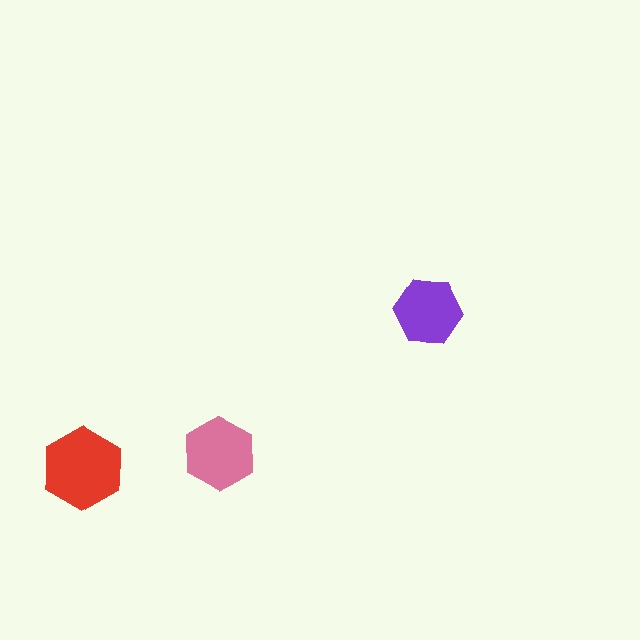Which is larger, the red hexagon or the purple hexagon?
The red one.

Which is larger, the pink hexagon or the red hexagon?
The red one.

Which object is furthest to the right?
The purple hexagon is rightmost.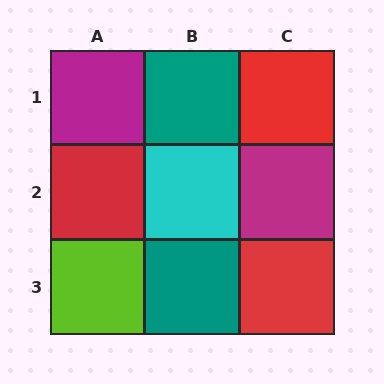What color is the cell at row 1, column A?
Magenta.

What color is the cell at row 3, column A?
Lime.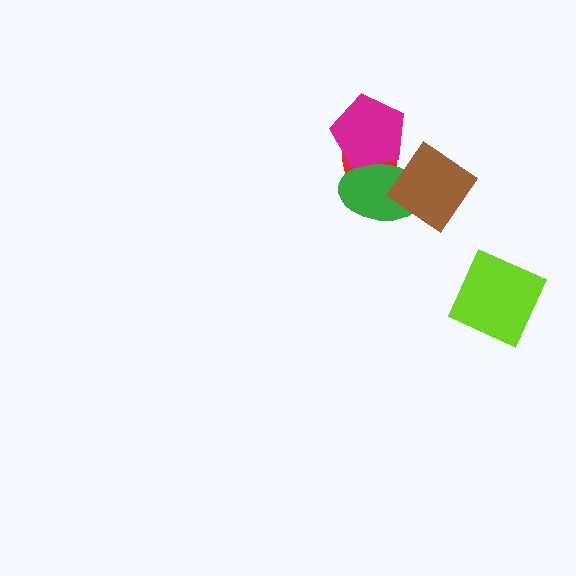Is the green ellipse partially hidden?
Yes, it is partially covered by another shape.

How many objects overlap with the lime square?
0 objects overlap with the lime square.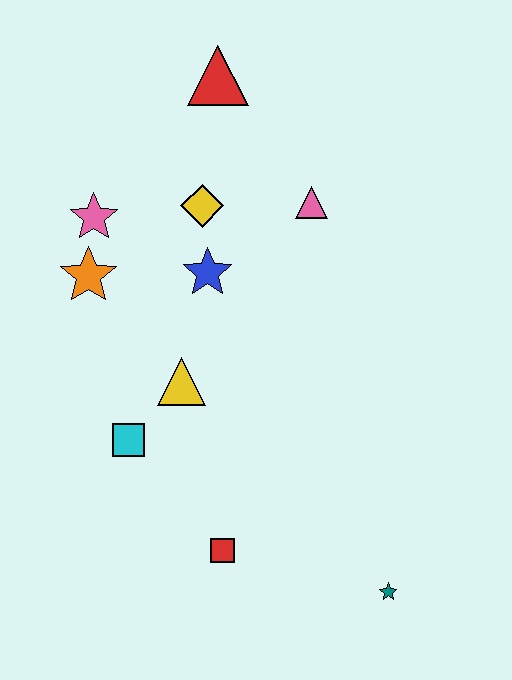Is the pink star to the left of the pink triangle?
Yes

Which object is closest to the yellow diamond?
The blue star is closest to the yellow diamond.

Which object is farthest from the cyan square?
The red triangle is farthest from the cyan square.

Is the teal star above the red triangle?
No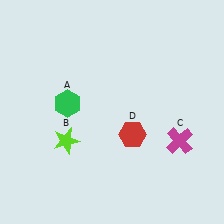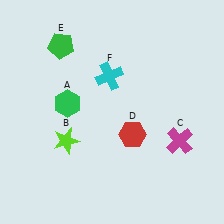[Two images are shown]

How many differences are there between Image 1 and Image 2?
There are 2 differences between the two images.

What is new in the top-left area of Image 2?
A green pentagon (E) was added in the top-left area of Image 2.